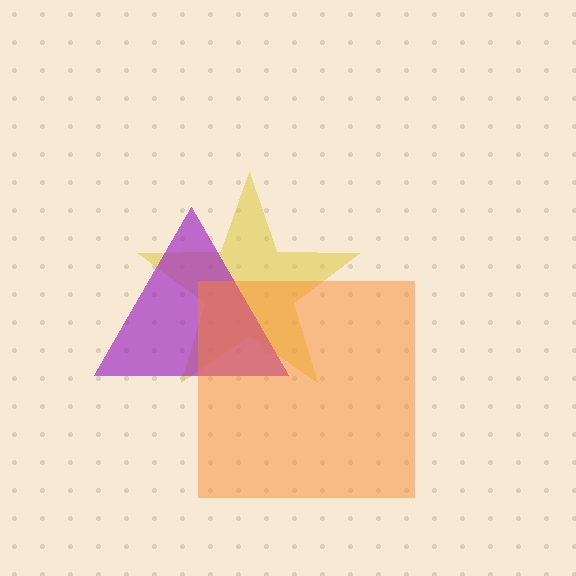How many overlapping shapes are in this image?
There are 3 overlapping shapes in the image.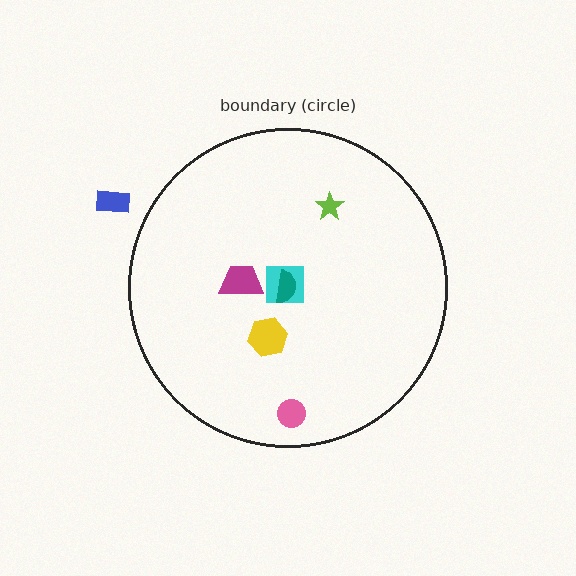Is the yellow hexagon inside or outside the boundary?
Inside.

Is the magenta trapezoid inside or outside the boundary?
Inside.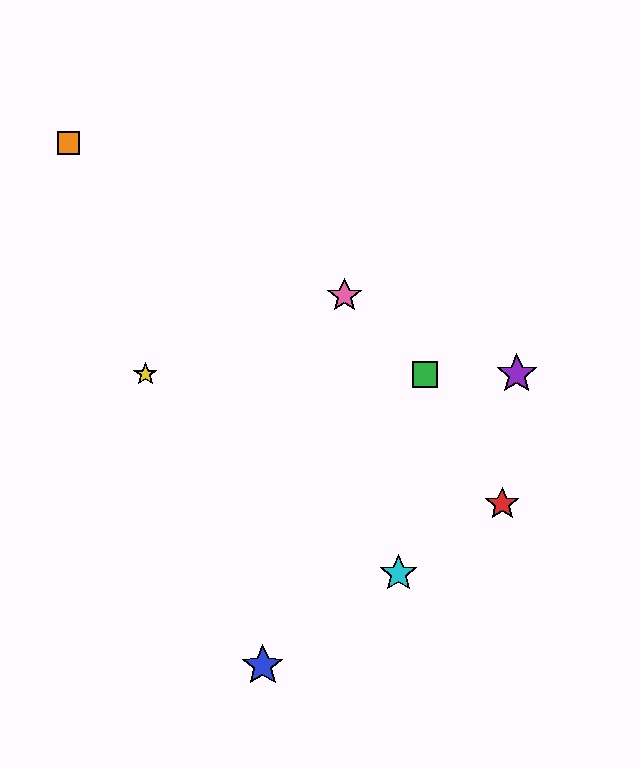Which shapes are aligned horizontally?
The green square, the yellow star, the purple star are aligned horizontally.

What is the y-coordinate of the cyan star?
The cyan star is at y≈574.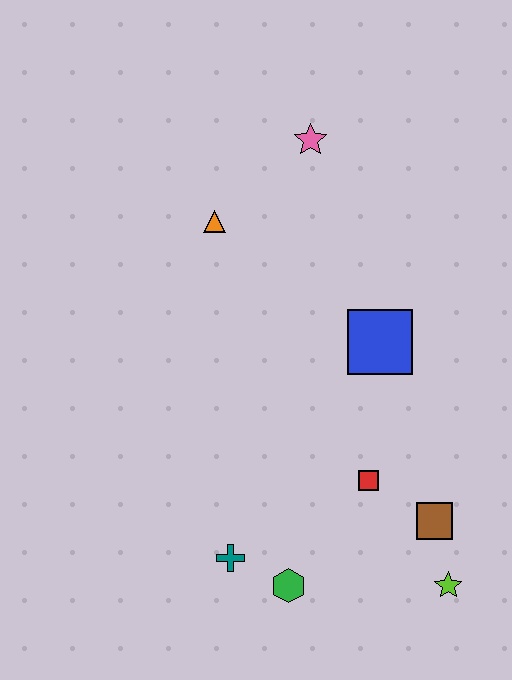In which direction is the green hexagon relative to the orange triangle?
The green hexagon is below the orange triangle.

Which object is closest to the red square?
The brown square is closest to the red square.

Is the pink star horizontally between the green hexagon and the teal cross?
No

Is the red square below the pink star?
Yes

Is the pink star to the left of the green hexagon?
No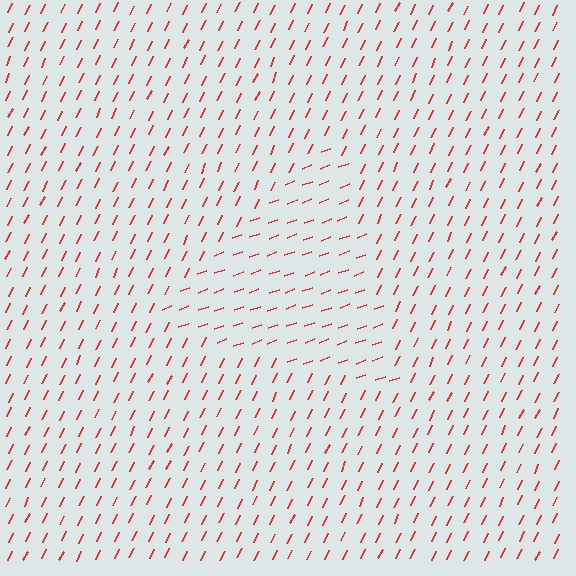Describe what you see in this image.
The image is filled with small red line segments. A triangle region in the image has lines oriented differently from the surrounding lines, creating a visible texture boundary.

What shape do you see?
I see a triangle.